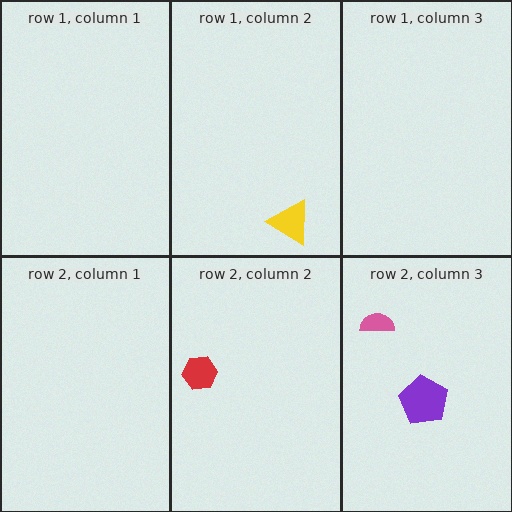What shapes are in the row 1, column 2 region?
The yellow triangle.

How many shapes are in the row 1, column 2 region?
1.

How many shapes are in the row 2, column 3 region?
2.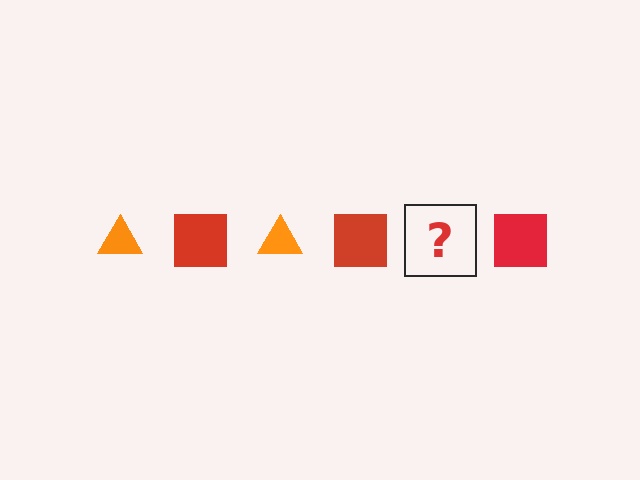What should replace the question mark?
The question mark should be replaced with an orange triangle.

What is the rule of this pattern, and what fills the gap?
The rule is that the pattern alternates between orange triangle and red square. The gap should be filled with an orange triangle.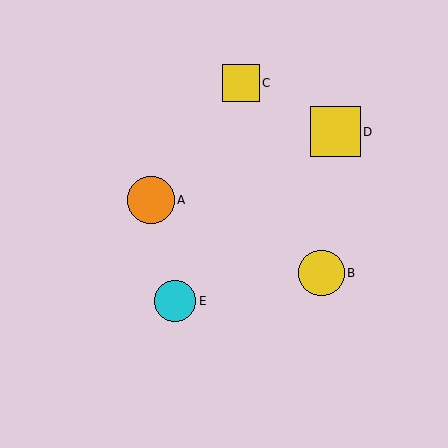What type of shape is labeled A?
Shape A is an orange circle.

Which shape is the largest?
The yellow square (labeled D) is the largest.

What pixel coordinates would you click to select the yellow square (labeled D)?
Click at (335, 132) to select the yellow square D.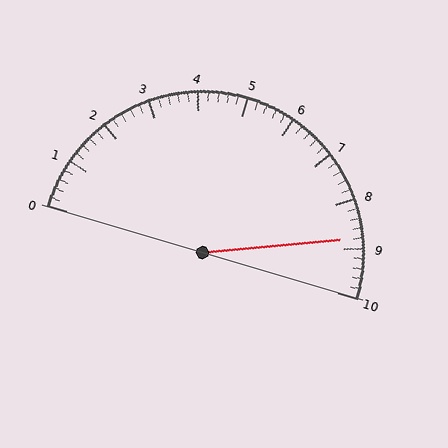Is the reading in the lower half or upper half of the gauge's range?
The reading is in the upper half of the range (0 to 10).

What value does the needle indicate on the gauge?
The needle indicates approximately 8.8.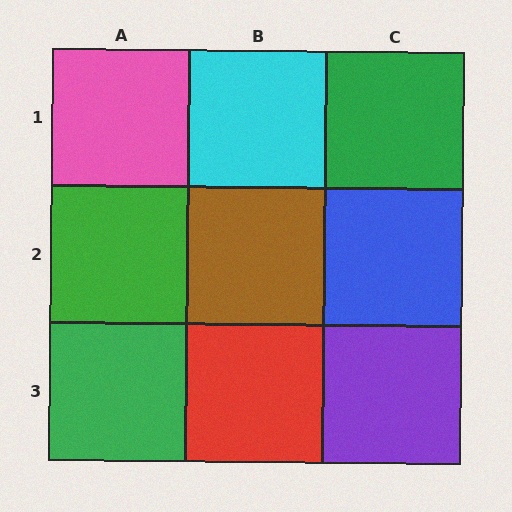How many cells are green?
3 cells are green.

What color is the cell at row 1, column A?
Pink.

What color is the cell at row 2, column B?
Brown.